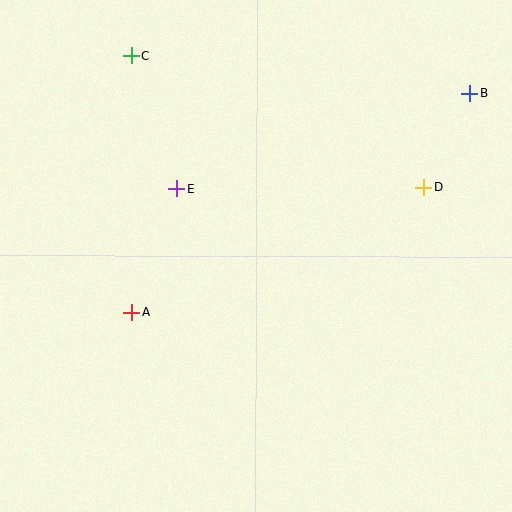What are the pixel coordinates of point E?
Point E is at (177, 188).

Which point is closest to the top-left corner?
Point C is closest to the top-left corner.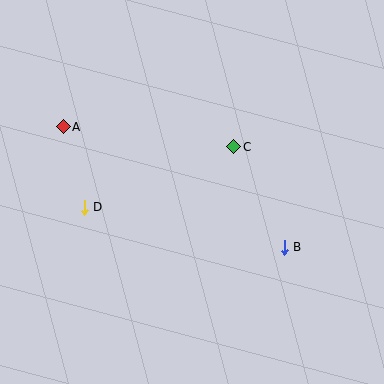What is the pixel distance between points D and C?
The distance between D and C is 161 pixels.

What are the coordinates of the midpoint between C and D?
The midpoint between C and D is at (159, 177).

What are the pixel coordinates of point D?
Point D is at (84, 207).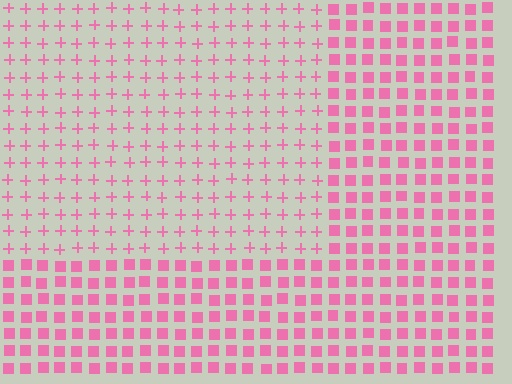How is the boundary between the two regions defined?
The boundary is defined by a change in element shape: plus signs inside vs. squares outside. All elements share the same color and spacing.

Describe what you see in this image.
The image is filled with small pink elements arranged in a uniform grid. A rectangle-shaped region contains plus signs, while the surrounding area contains squares. The boundary is defined purely by the change in element shape.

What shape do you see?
I see a rectangle.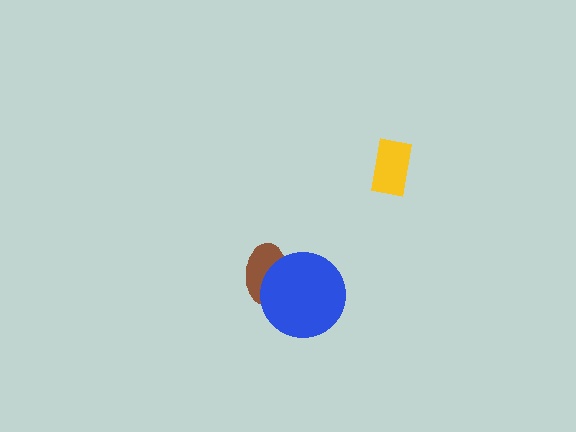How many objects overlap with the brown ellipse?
1 object overlaps with the brown ellipse.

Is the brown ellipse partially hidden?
Yes, it is partially covered by another shape.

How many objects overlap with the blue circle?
1 object overlaps with the blue circle.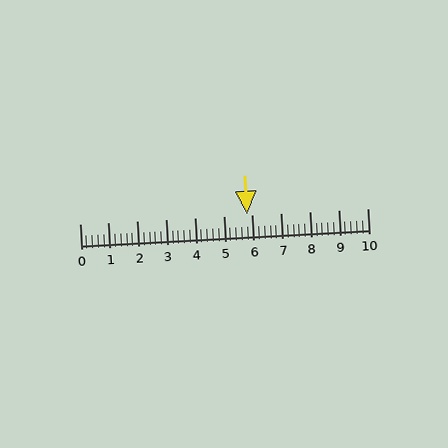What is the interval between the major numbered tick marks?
The major tick marks are spaced 1 units apart.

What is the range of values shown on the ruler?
The ruler shows values from 0 to 10.